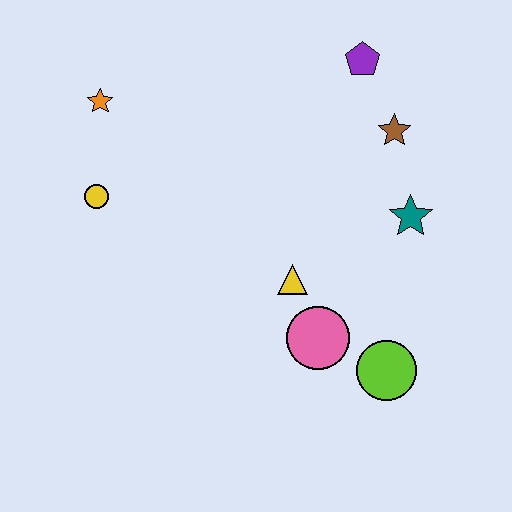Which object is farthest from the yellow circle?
The lime circle is farthest from the yellow circle.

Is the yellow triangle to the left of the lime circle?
Yes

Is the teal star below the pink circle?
No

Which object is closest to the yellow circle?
The orange star is closest to the yellow circle.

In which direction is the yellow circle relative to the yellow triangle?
The yellow circle is to the left of the yellow triangle.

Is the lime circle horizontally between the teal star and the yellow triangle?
Yes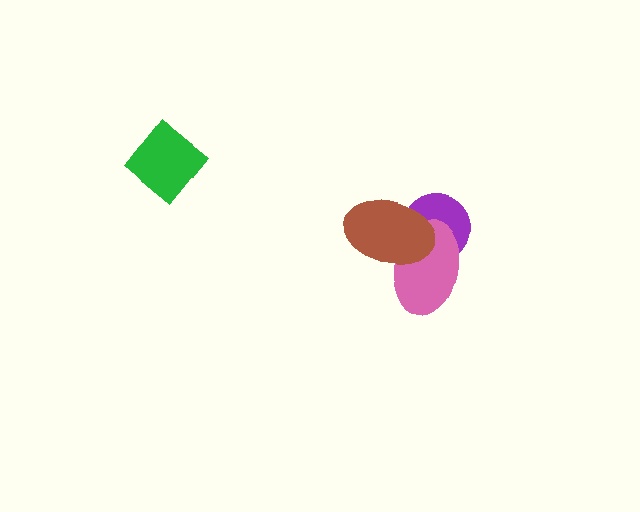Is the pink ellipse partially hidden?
Yes, it is partially covered by another shape.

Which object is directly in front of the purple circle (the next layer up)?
The pink ellipse is directly in front of the purple circle.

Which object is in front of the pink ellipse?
The brown ellipse is in front of the pink ellipse.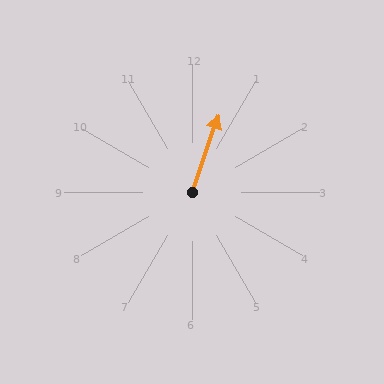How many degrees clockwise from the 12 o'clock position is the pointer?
Approximately 19 degrees.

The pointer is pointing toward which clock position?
Roughly 1 o'clock.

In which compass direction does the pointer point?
North.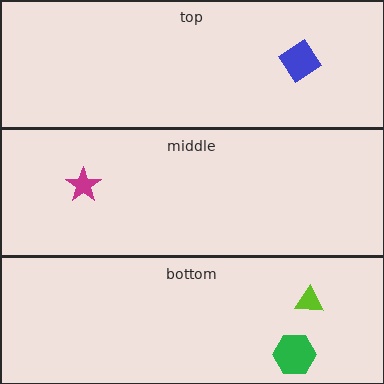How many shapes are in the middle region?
1.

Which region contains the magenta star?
The middle region.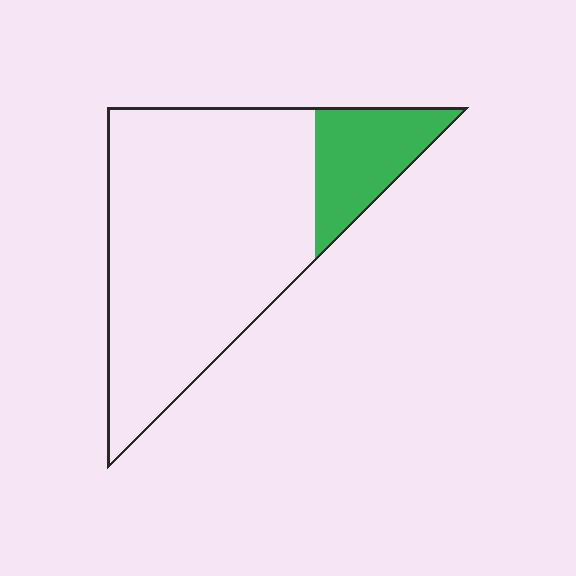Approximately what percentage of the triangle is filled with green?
Approximately 20%.